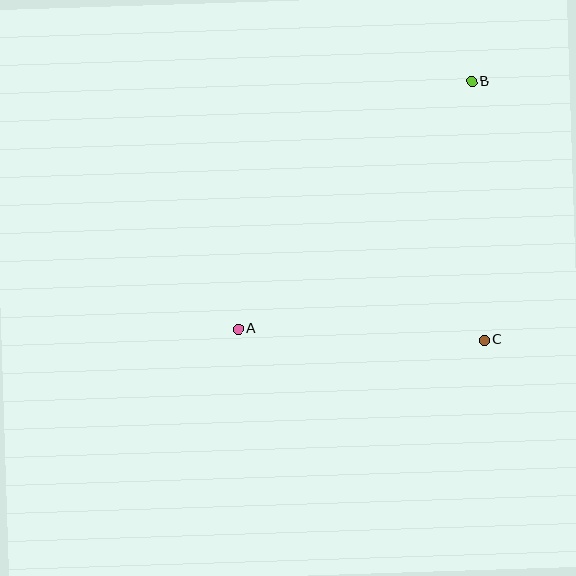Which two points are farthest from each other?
Points A and B are farthest from each other.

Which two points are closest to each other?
Points A and C are closest to each other.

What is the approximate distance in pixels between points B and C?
The distance between B and C is approximately 259 pixels.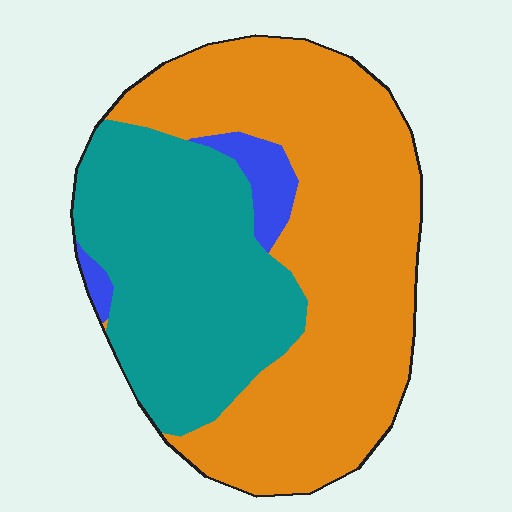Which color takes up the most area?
Orange, at roughly 55%.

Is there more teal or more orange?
Orange.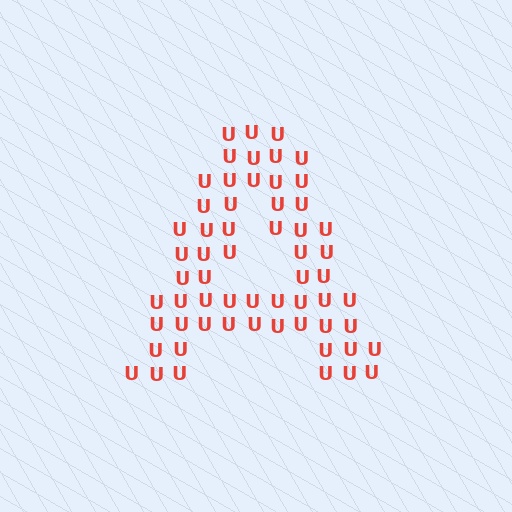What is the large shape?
The large shape is the letter A.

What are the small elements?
The small elements are letter U's.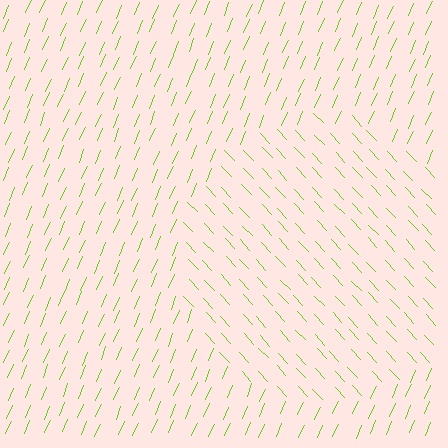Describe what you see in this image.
The image is filled with small lime line segments. A circle region in the image has lines oriented differently from the surrounding lines, creating a visible texture boundary.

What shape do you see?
I see a circle.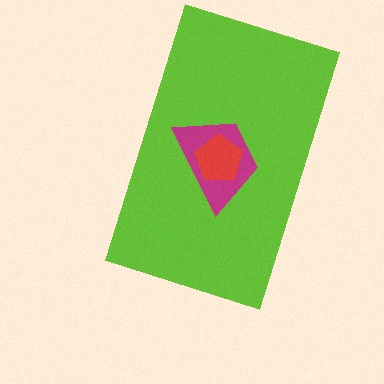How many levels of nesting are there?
3.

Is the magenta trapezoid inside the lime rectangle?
Yes.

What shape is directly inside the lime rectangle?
The magenta trapezoid.